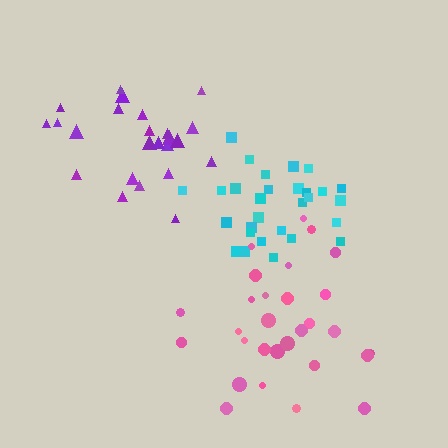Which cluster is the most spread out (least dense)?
Purple.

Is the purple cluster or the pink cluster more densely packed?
Pink.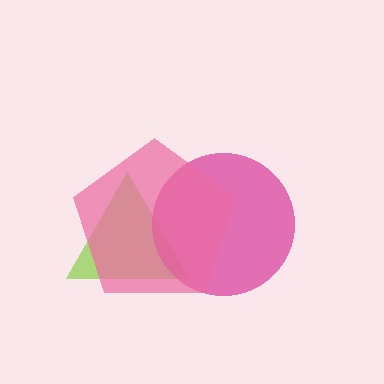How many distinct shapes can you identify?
There are 3 distinct shapes: a lime triangle, a magenta circle, a pink pentagon.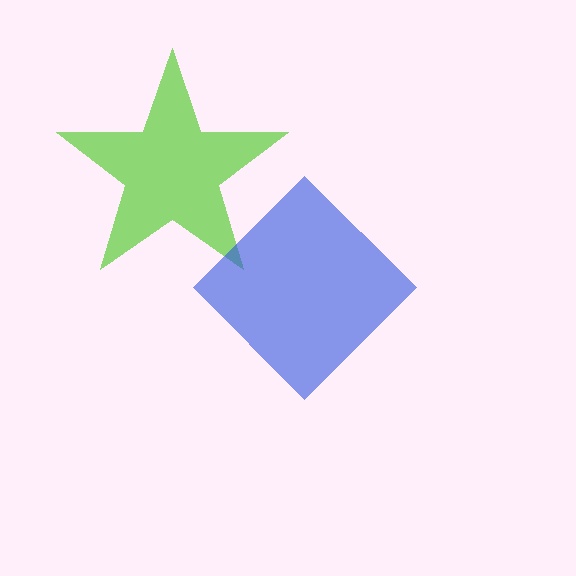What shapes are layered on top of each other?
The layered shapes are: a lime star, a blue diamond.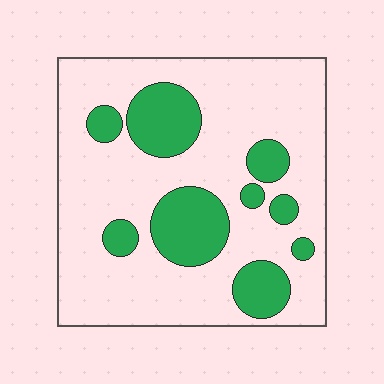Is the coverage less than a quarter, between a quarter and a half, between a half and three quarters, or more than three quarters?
Less than a quarter.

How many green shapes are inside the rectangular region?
9.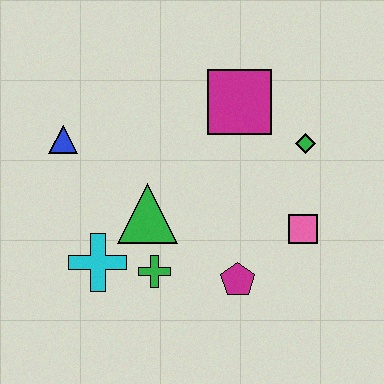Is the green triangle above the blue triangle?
No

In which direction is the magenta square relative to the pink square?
The magenta square is above the pink square.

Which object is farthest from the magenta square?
The cyan cross is farthest from the magenta square.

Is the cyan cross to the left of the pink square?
Yes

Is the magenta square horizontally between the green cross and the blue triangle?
No